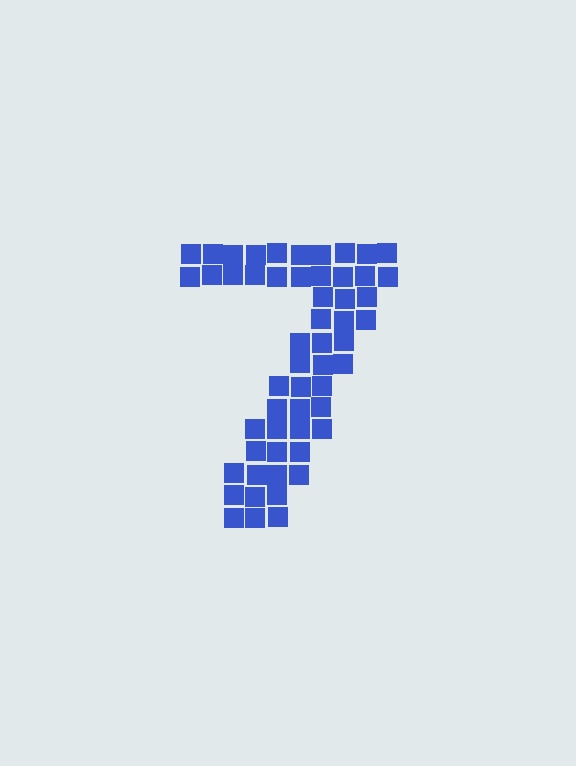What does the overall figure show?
The overall figure shows the digit 7.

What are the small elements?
The small elements are squares.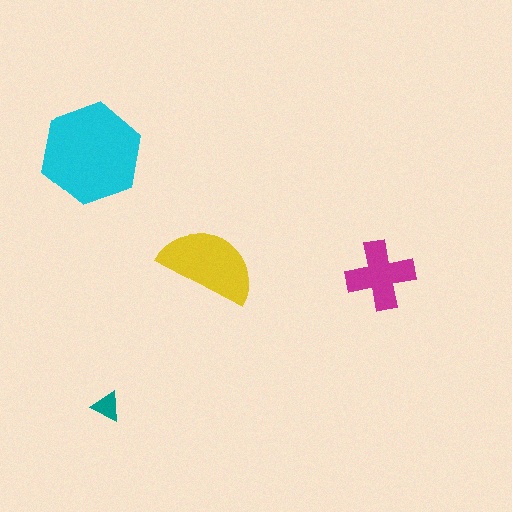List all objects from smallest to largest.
The teal triangle, the magenta cross, the yellow semicircle, the cyan hexagon.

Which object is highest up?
The cyan hexagon is topmost.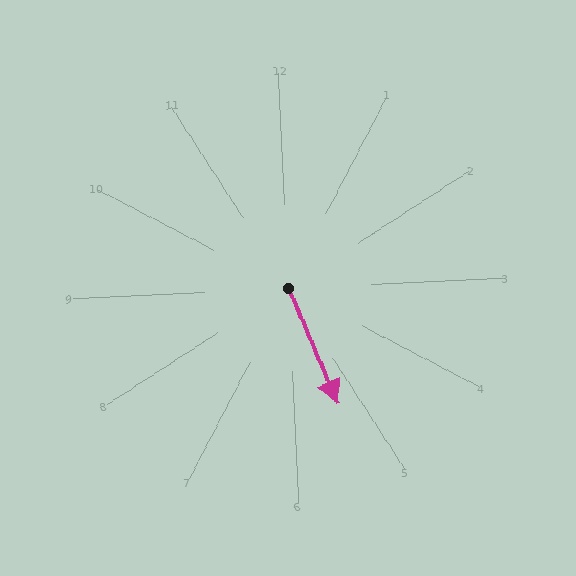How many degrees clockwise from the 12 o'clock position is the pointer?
Approximately 159 degrees.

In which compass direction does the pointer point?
South.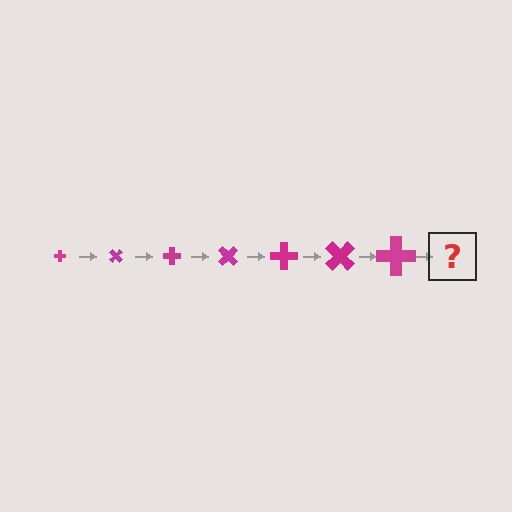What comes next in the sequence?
The next element should be a cross, larger than the previous one and rotated 315 degrees from the start.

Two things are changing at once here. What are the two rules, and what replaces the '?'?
The two rules are that the cross grows larger each step and it rotates 45 degrees each step. The '?' should be a cross, larger than the previous one and rotated 315 degrees from the start.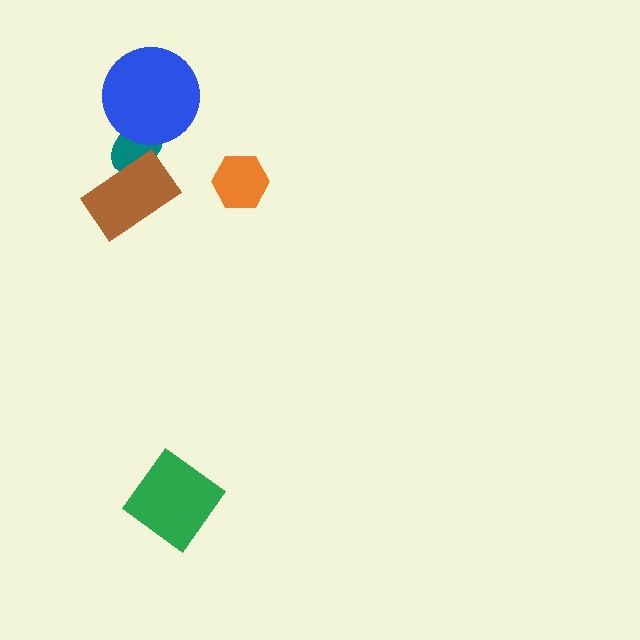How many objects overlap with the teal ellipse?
2 objects overlap with the teal ellipse.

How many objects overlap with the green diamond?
0 objects overlap with the green diamond.